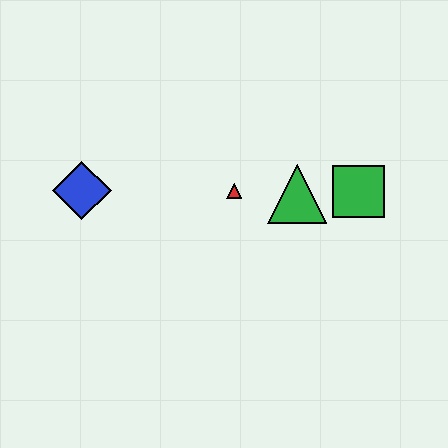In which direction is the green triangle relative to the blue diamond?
The green triangle is to the right of the blue diamond.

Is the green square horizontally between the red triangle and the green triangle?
No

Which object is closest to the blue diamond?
The red triangle is closest to the blue diamond.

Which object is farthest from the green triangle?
The blue diamond is farthest from the green triangle.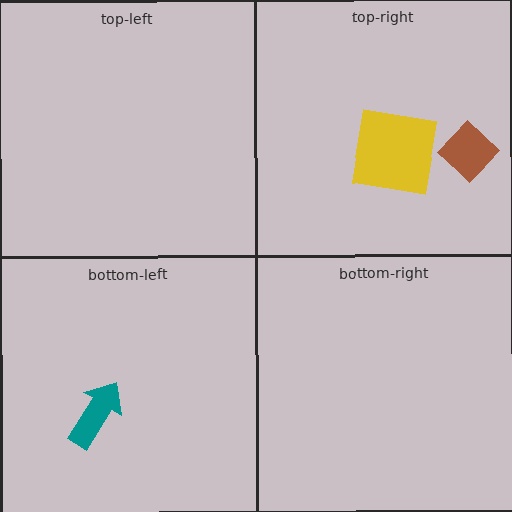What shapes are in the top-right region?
The yellow square, the brown diamond.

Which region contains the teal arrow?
The bottom-left region.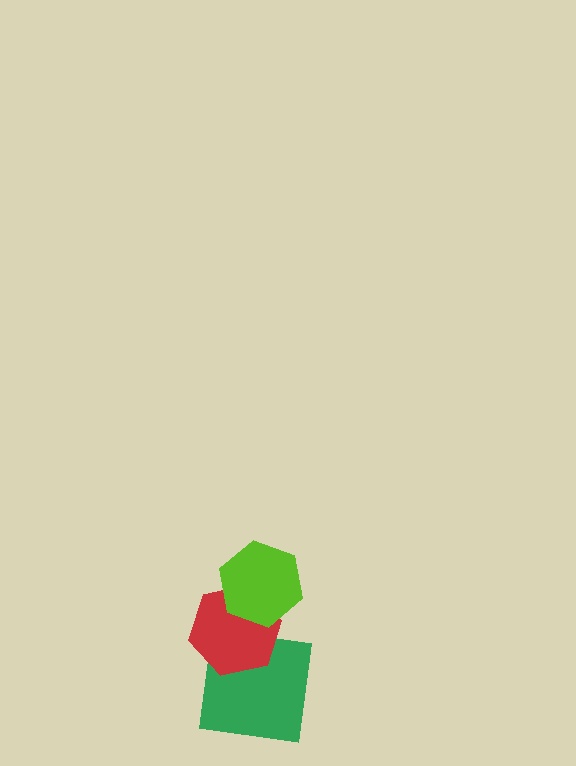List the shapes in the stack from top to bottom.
From top to bottom: the lime hexagon, the red hexagon, the green square.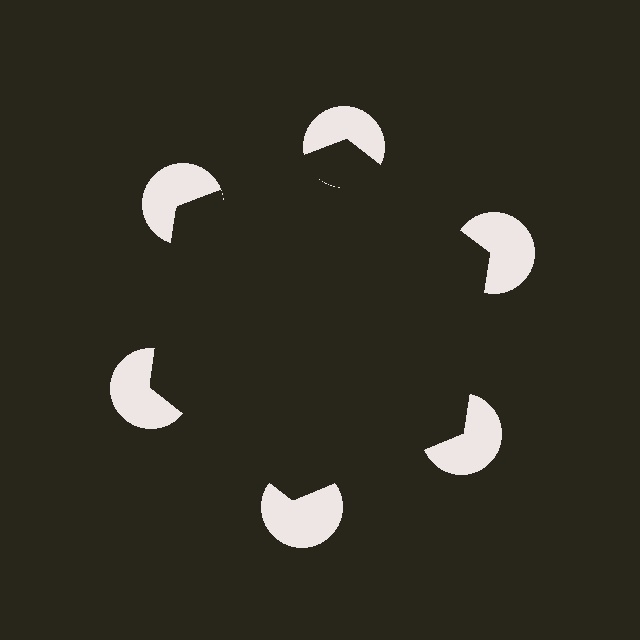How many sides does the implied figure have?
6 sides.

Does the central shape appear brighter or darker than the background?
It typically appears slightly darker than the background, even though no actual brightness change is drawn.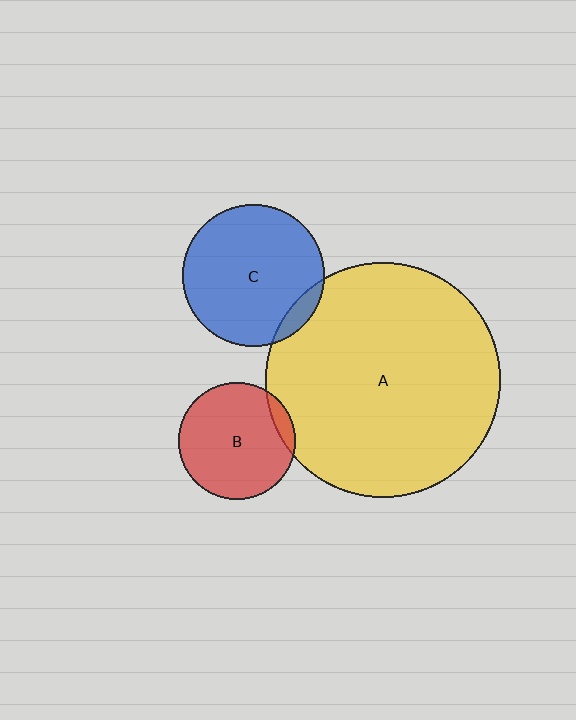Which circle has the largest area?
Circle A (yellow).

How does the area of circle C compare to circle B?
Approximately 1.5 times.